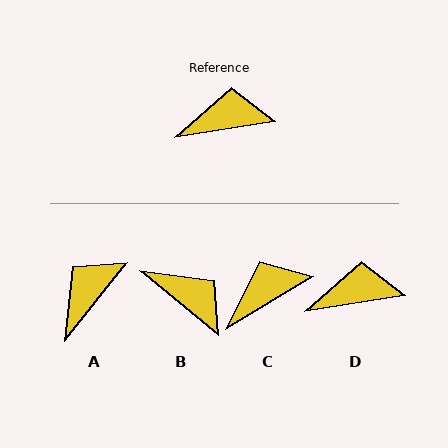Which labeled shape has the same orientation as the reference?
D.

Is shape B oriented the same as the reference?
No, it is off by about 49 degrees.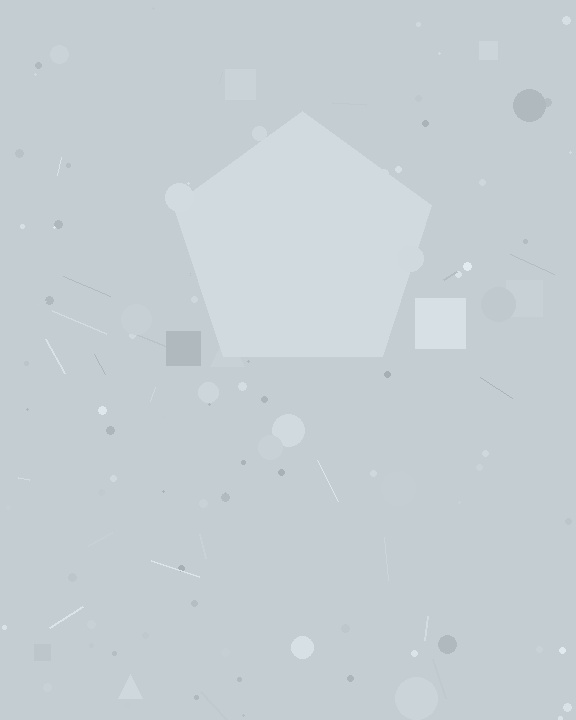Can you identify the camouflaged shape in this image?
The camouflaged shape is a pentagon.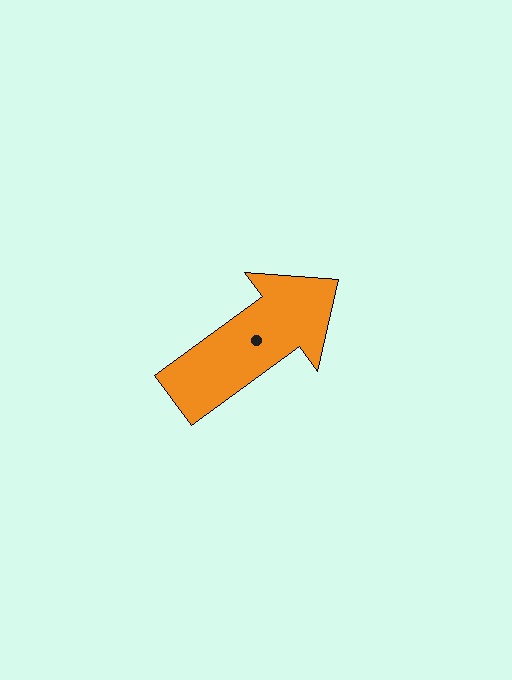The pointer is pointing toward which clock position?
Roughly 2 o'clock.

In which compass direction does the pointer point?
Northeast.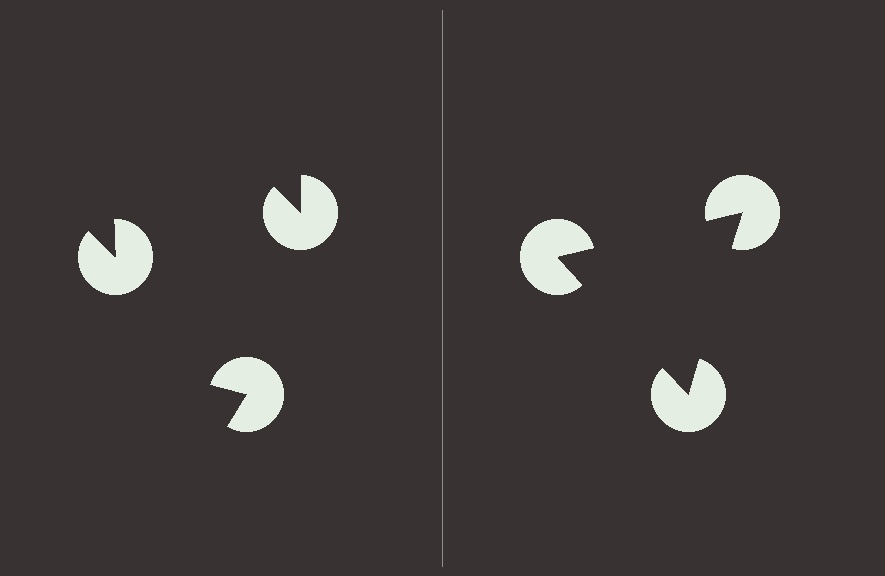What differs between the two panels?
The pac-man discs are positioned identically on both sides; only the wedge orientations differ. On the right they align to a triangle; on the left they are misaligned.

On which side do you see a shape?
An illusory triangle appears on the right side. On the left side the wedge cuts are rotated, so no coherent shape forms.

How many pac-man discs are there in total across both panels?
6 — 3 on each side.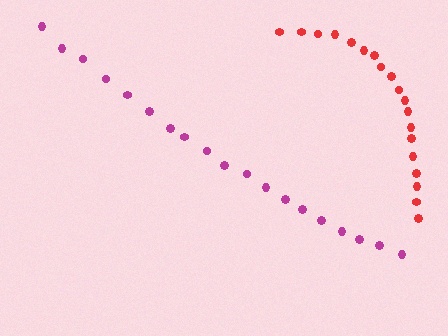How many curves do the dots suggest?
There are 2 distinct paths.